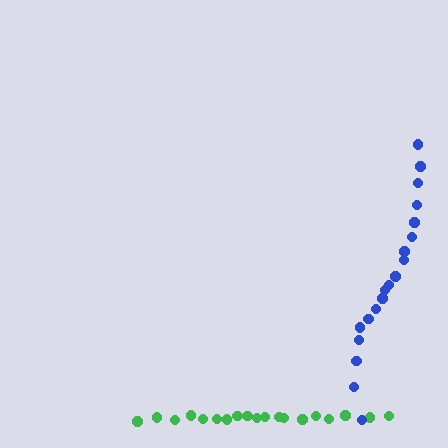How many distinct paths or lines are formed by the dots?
There are 2 distinct paths.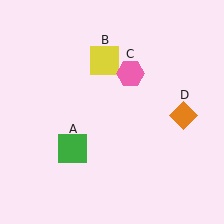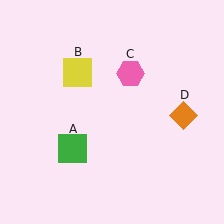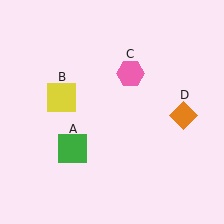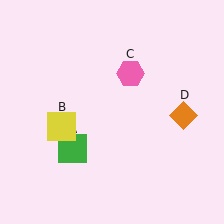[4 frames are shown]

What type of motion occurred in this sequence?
The yellow square (object B) rotated counterclockwise around the center of the scene.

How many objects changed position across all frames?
1 object changed position: yellow square (object B).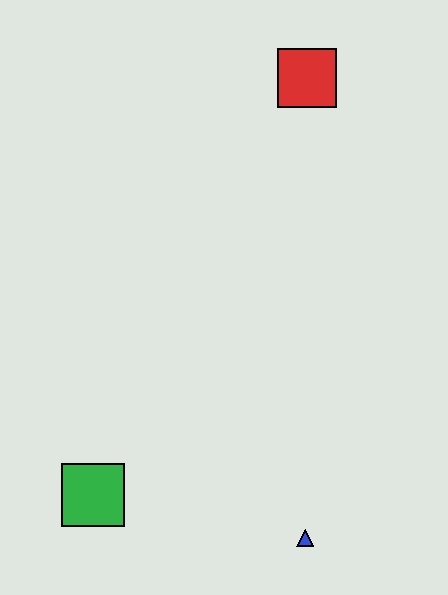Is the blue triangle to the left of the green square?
No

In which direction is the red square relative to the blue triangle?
The red square is above the blue triangle.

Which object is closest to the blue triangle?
The green square is closest to the blue triangle.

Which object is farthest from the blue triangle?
The red square is farthest from the blue triangle.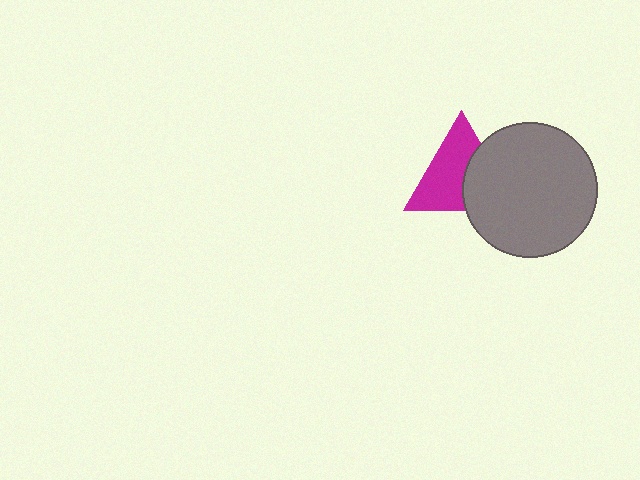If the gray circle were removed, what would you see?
You would see the complete magenta triangle.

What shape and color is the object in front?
The object in front is a gray circle.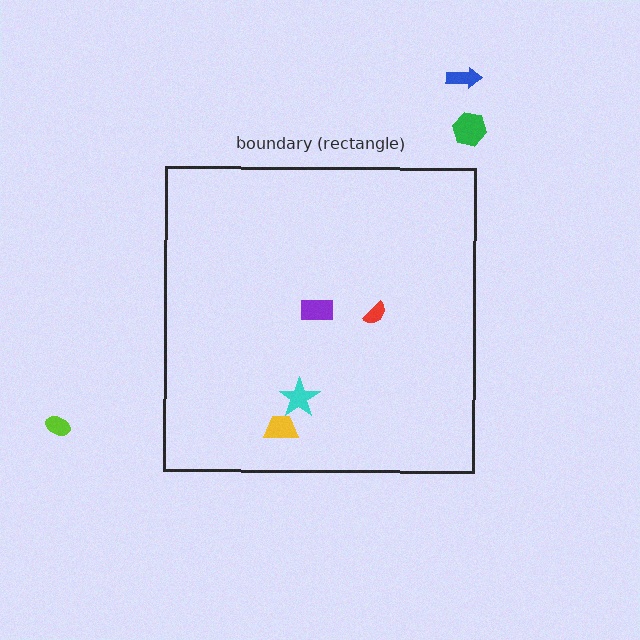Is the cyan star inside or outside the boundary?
Inside.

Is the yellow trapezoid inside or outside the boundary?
Inside.